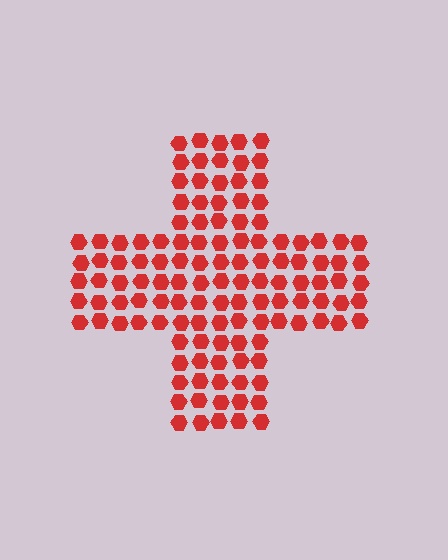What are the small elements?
The small elements are hexagons.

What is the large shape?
The large shape is a cross.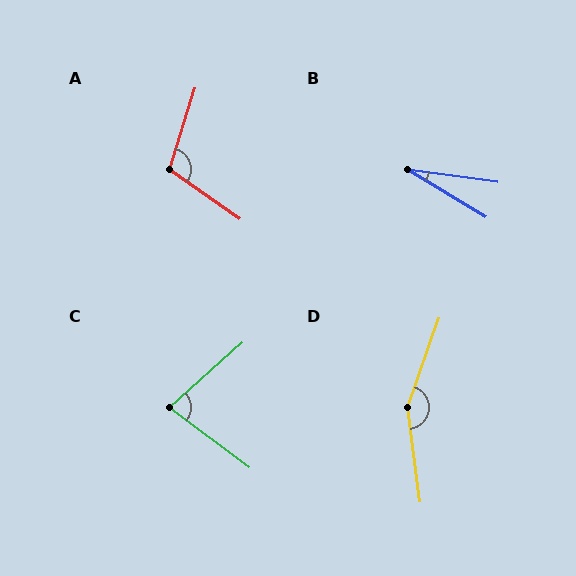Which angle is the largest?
D, at approximately 153 degrees.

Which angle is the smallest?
B, at approximately 23 degrees.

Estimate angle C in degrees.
Approximately 79 degrees.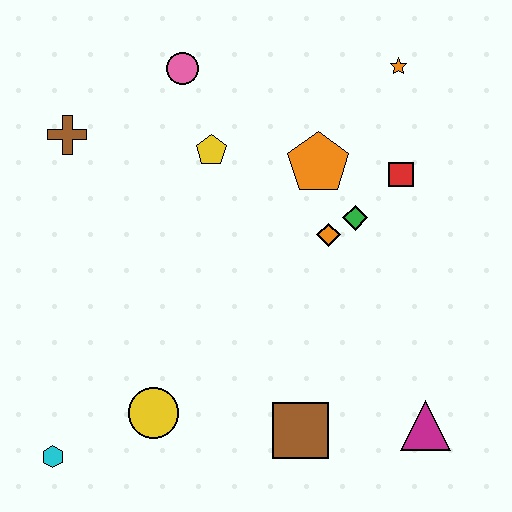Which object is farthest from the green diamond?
The cyan hexagon is farthest from the green diamond.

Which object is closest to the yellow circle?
The cyan hexagon is closest to the yellow circle.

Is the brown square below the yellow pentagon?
Yes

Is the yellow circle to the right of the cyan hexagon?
Yes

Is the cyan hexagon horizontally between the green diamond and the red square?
No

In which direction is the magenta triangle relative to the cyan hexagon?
The magenta triangle is to the right of the cyan hexagon.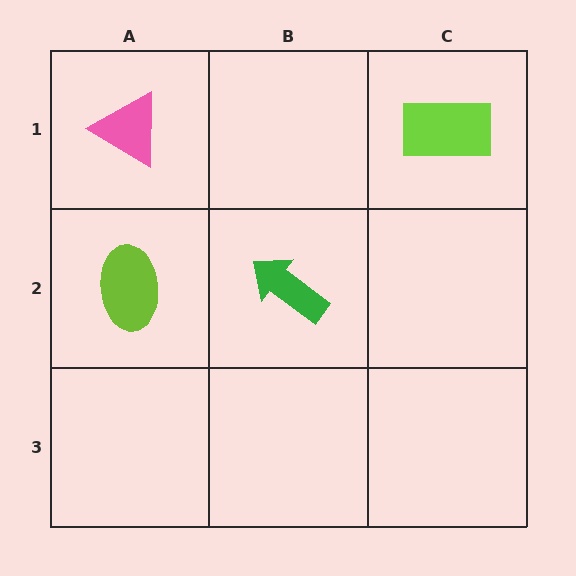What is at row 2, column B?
A green arrow.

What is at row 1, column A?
A pink triangle.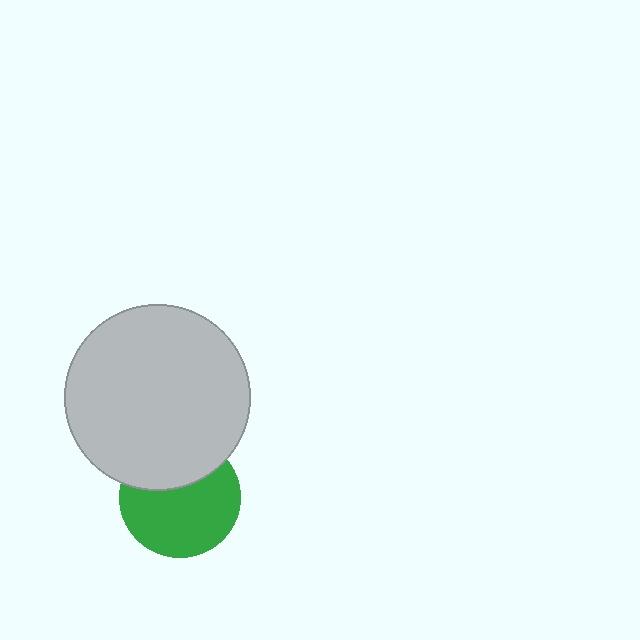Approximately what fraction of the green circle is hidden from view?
Roughly 34% of the green circle is hidden behind the light gray circle.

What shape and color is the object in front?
The object in front is a light gray circle.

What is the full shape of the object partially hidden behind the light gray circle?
The partially hidden object is a green circle.